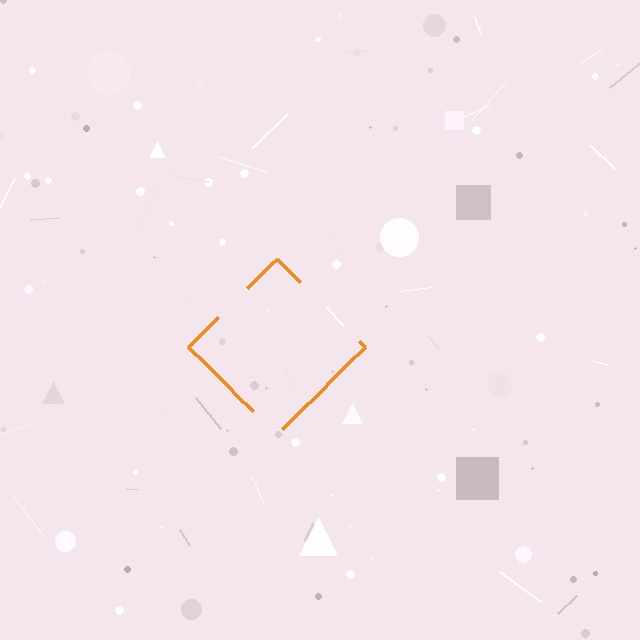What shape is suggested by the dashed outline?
The dashed outline suggests a diamond.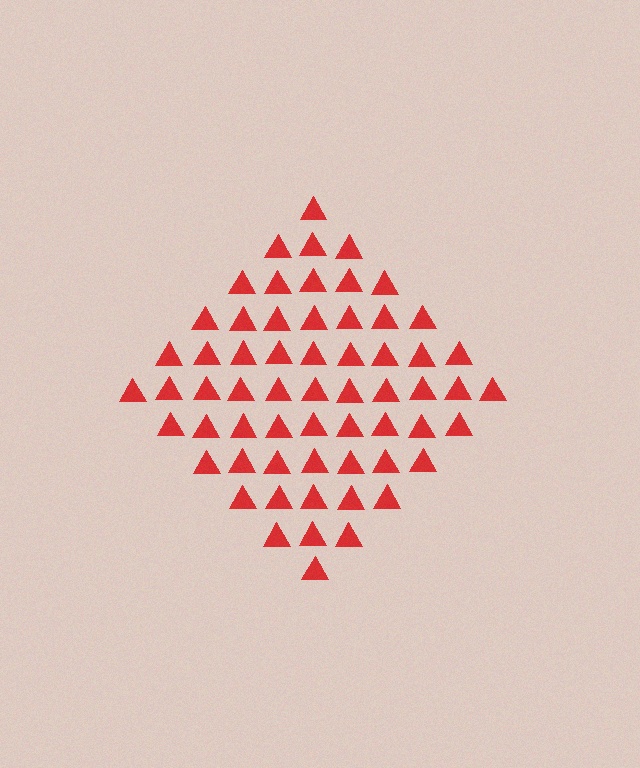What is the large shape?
The large shape is a diamond.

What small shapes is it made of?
It is made of small triangles.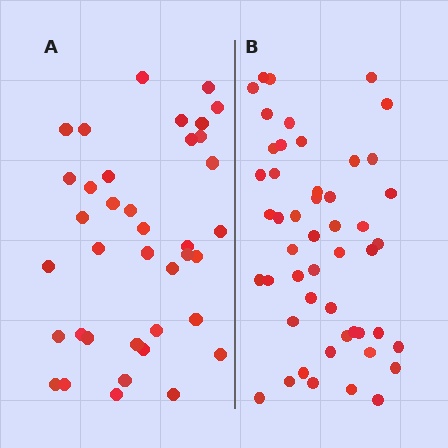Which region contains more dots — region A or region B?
Region B (the right region) has more dots.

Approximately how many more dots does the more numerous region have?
Region B has roughly 12 or so more dots than region A.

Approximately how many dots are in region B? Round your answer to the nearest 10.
About 50 dots. (The exact count is 49, which rounds to 50.)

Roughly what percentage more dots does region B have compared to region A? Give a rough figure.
About 30% more.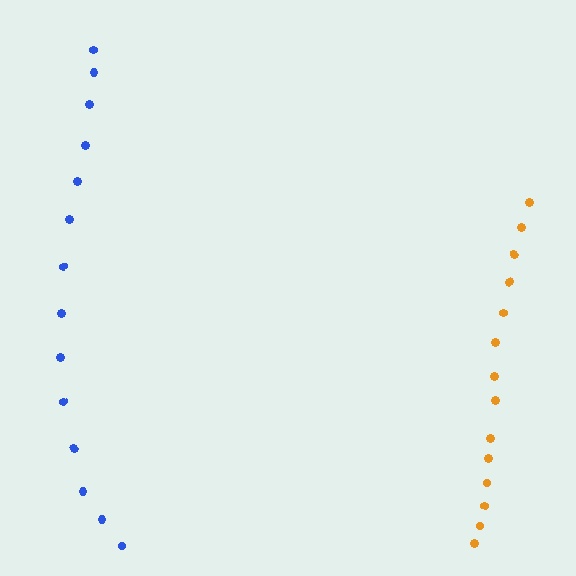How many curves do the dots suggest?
There are 2 distinct paths.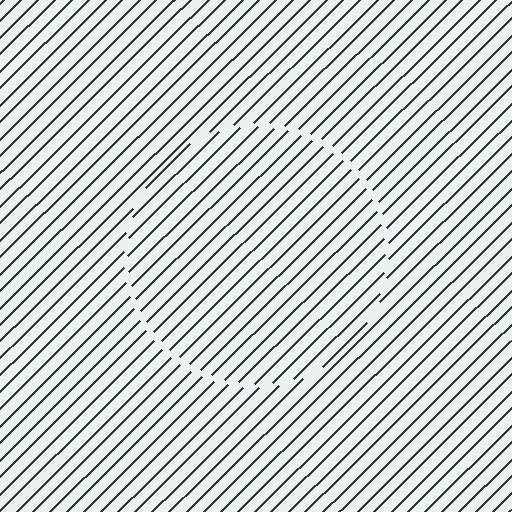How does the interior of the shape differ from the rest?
The interior of the shape contains the same grating, shifted by half a period — the contour is defined by the phase discontinuity where line-ends from the inner and outer gratings abut.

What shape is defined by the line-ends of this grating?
An illusory circle. The interior of the shape contains the same grating, shifted by half a period — the contour is defined by the phase discontinuity where line-ends from the inner and outer gratings abut.